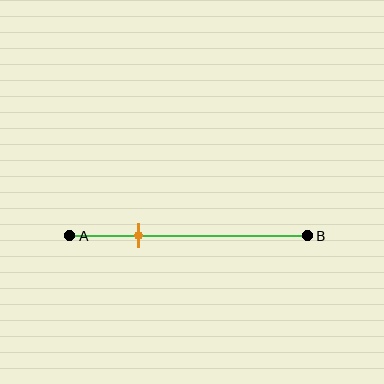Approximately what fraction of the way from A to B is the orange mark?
The orange mark is approximately 30% of the way from A to B.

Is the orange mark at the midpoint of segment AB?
No, the mark is at about 30% from A, not at the 50% midpoint.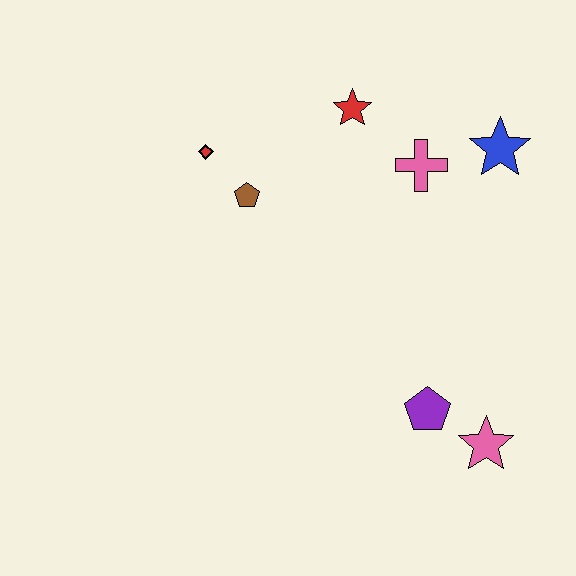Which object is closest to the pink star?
The purple pentagon is closest to the pink star.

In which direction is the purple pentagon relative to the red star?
The purple pentagon is below the red star.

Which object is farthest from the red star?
The pink star is farthest from the red star.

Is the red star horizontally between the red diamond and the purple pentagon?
Yes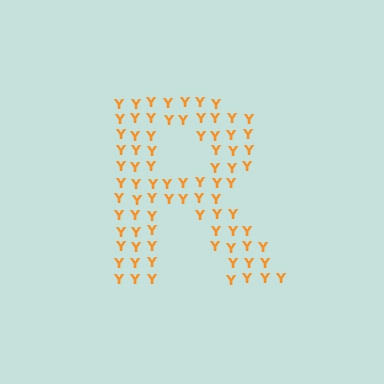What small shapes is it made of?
It is made of small letter Y's.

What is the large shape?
The large shape is the letter R.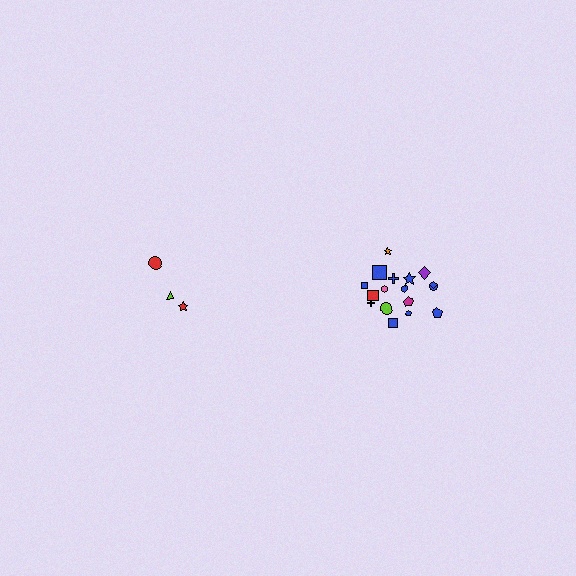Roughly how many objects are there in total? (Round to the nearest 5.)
Roughly 20 objects in total.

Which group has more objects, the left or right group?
The right group.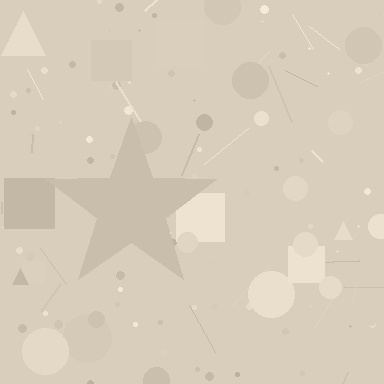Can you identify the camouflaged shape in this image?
The camouflaged shape is a star.